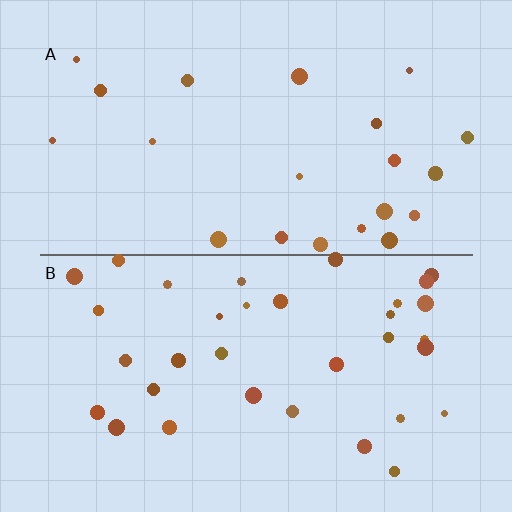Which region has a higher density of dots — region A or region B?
B (the bottom).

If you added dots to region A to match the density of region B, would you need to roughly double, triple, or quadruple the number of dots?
Approximately double.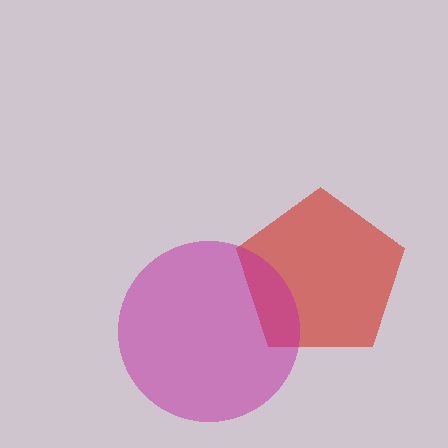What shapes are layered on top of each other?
The layered shapes are: a red pentagon, a magenta circle.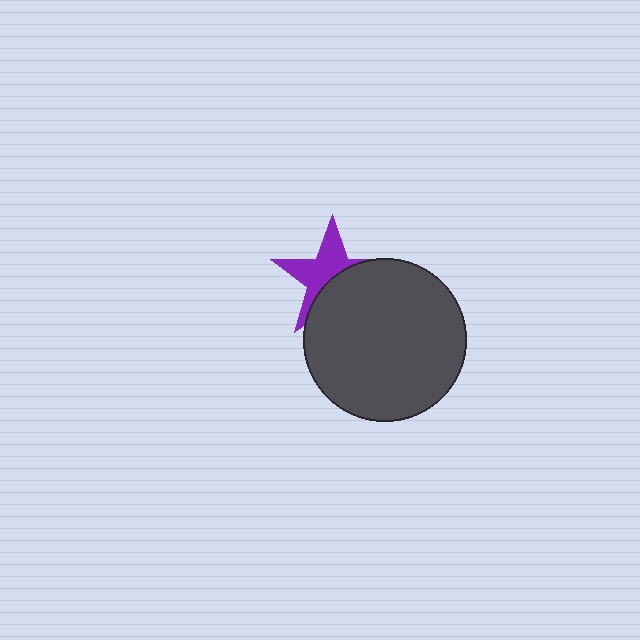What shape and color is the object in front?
The object in front is a dark gray circle.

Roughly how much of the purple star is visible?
About half of it is visible (roughly 51%).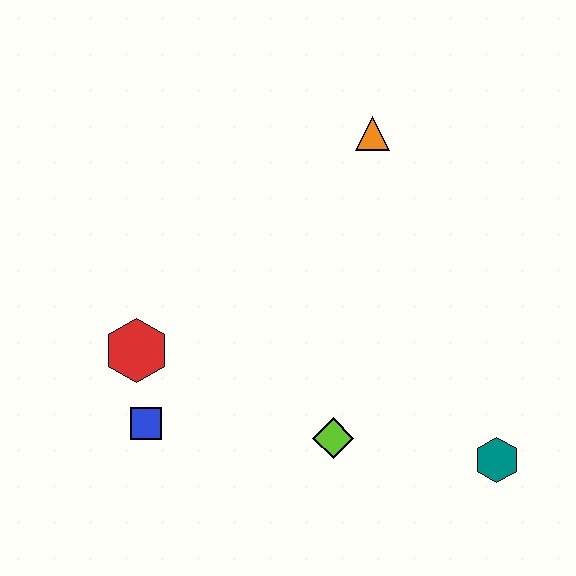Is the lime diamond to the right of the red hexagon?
Yes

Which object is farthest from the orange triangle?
The blue square is farthest from the orange triangle.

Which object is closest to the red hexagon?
The blue square is closest to the red hexagon.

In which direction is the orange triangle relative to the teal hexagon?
The orange triangle is above the teal hexagon.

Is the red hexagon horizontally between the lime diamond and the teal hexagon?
No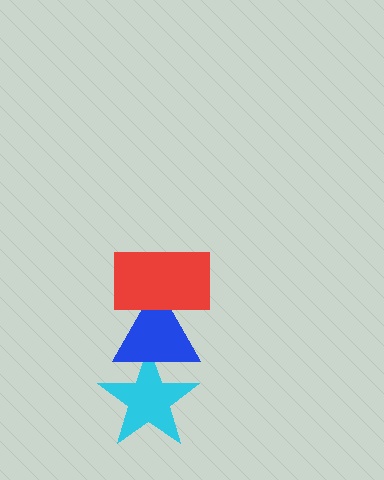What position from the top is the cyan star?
The cyan star is 3rd from the top.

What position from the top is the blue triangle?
The blue triangle is 2nd from the top.